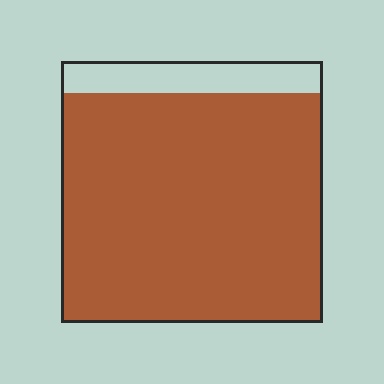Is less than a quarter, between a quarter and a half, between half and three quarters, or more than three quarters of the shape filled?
More than three quarters.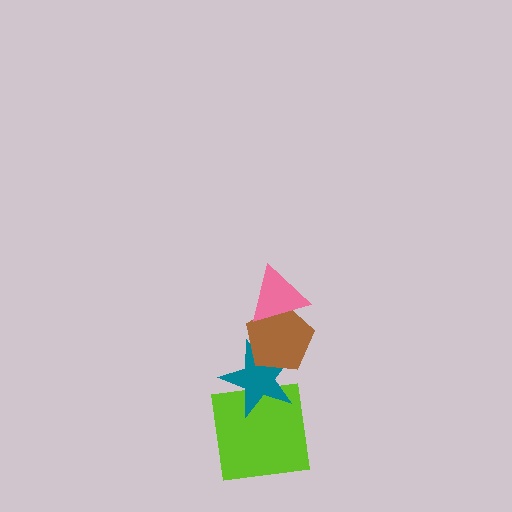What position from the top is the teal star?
The teal star is 3rd from the top.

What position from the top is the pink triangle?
The pink triangle is 1st from the top.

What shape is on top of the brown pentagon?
The pink triangle is on top of the brown pentagon.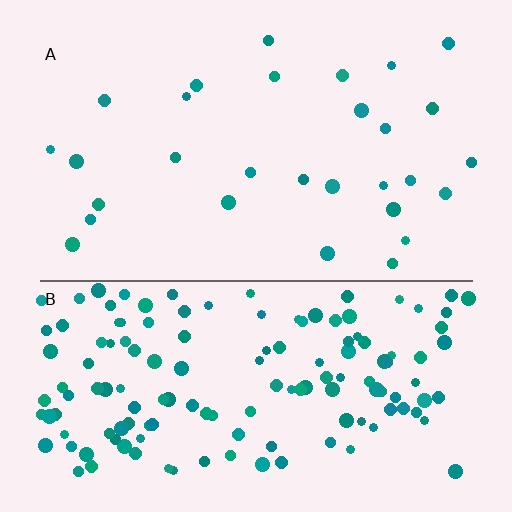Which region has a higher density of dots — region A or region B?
B (the bottom).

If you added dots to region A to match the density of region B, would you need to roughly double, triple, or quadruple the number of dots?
Approximately quadruple.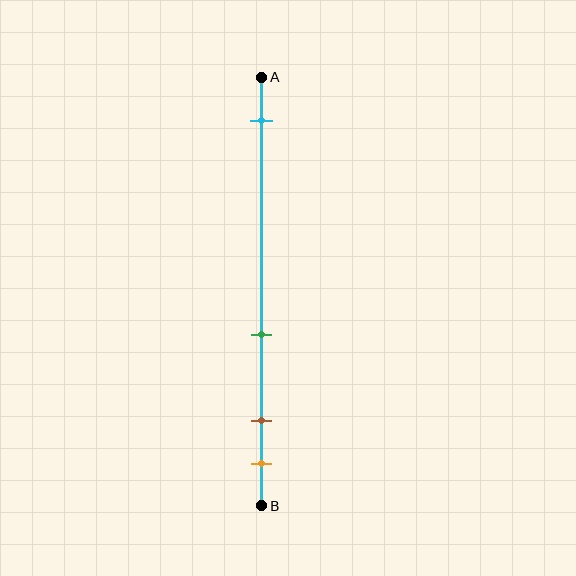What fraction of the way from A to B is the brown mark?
The brown mark is approximately 80% (0.8) of the way from A to B.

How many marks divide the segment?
There are 4 marks dividing the segment.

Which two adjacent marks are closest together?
The brown and orange marks are the closest adjacent pair.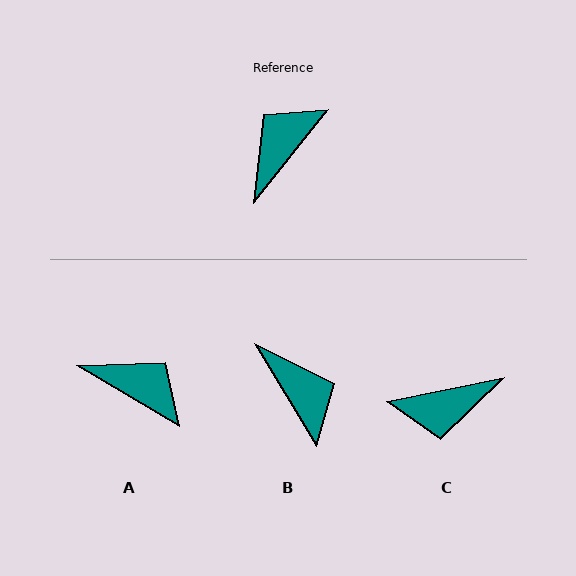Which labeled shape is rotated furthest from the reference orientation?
C, about 140 degrees away.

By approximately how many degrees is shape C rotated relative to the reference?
Approximately 140 degrees counter-clockwise.